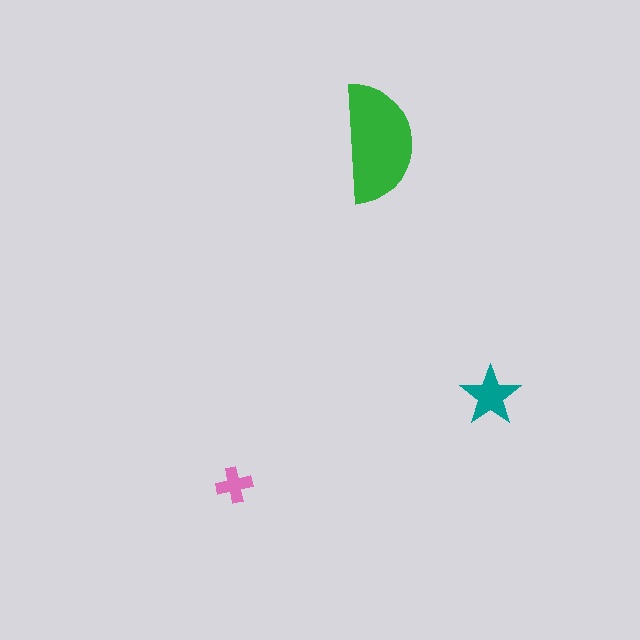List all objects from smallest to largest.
The pink cross, the teal star, the green semicircle.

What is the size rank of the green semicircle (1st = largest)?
1st.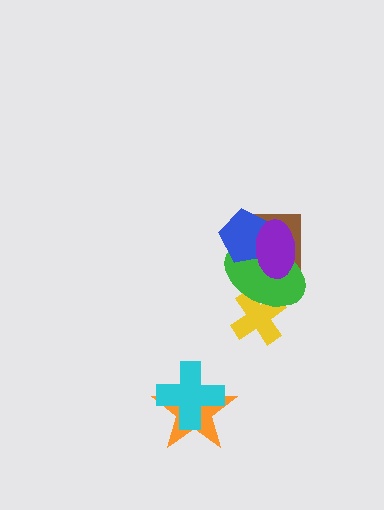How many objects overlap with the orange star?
1 object overlaps with the orange star.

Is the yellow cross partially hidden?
Yes, it is partially covered by another shape.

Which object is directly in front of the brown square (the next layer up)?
The green ellipse is directly in front of the brown square.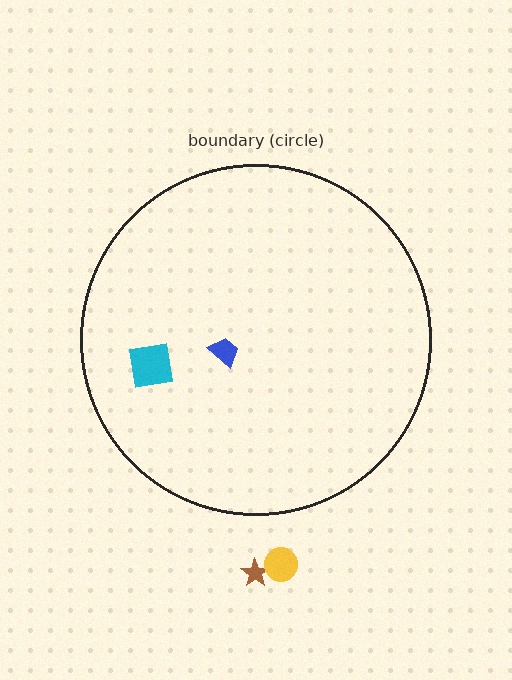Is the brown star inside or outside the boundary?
Outside.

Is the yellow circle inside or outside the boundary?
Outside.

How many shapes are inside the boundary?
2 inside, 2 outside.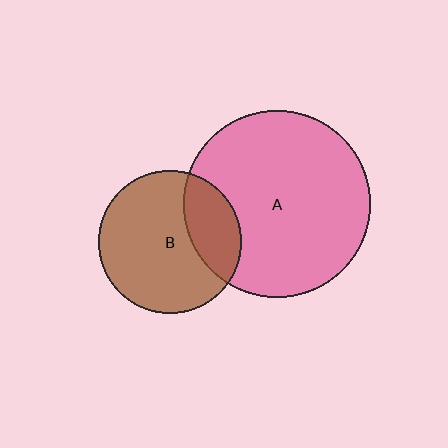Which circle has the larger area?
Circle A (pink).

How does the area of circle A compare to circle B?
Approximately 1.7 times.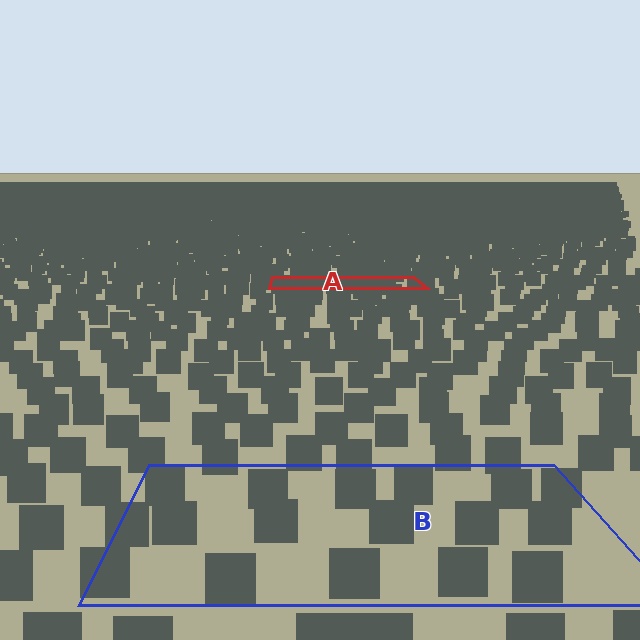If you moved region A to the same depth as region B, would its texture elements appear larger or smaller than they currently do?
They would appear larger. At a closer depth, the same texture elements are projected at a bigger on-screen size.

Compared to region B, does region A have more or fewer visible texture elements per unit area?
Region A has more texture elements per unit area — they are packed more densely because it is farther away.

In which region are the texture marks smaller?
The texture marks are smaller in region A, because it is farther away.